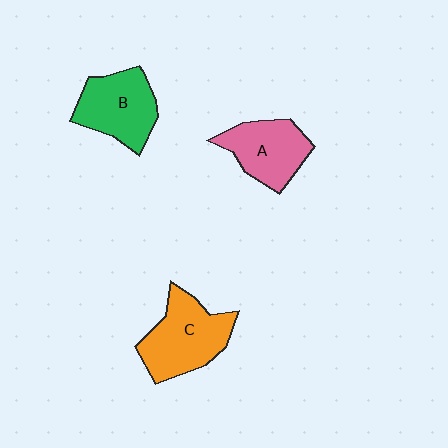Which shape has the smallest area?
Shape A (pink).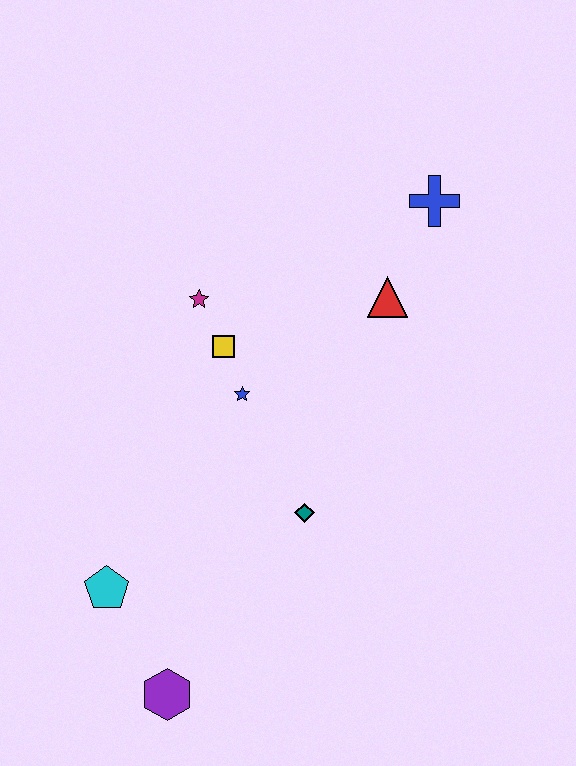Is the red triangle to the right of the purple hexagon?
Yes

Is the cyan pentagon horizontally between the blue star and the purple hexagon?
No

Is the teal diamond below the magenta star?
Yes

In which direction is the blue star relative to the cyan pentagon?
The blue star is above the cyan pentagon.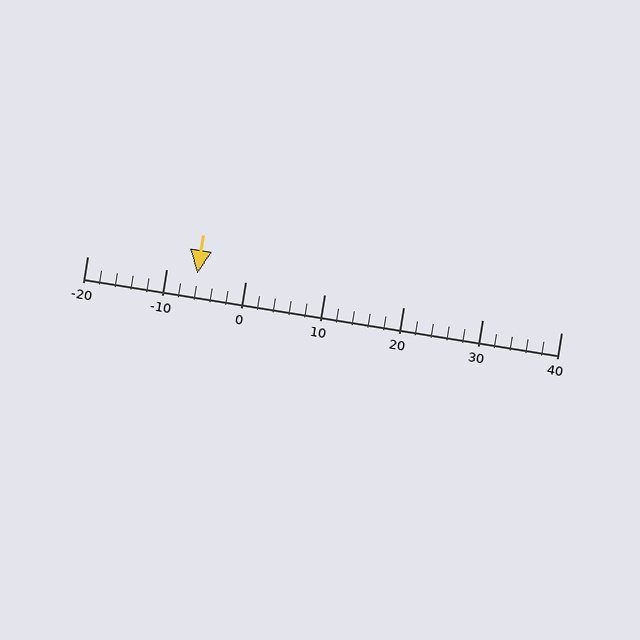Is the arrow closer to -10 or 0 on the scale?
The arrow is closer to -10.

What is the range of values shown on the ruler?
The ruler shows values from -20 to 40.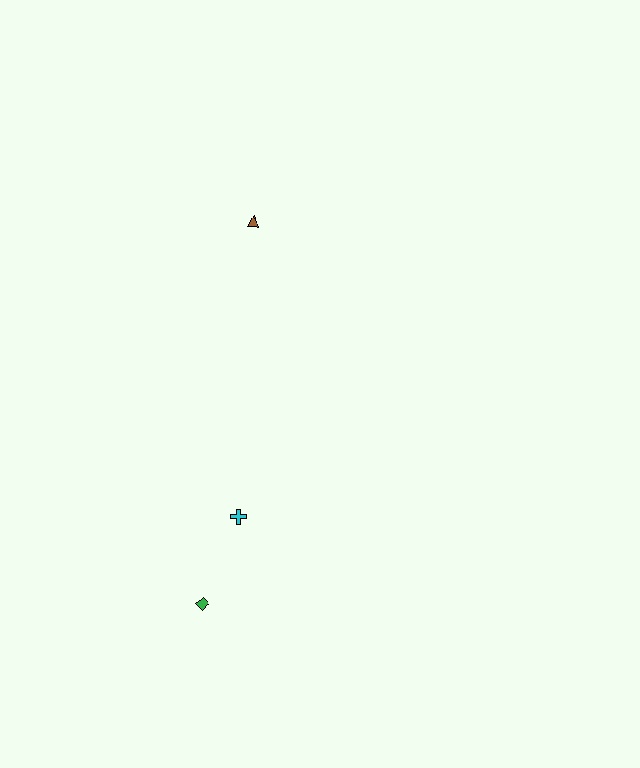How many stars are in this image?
There are no stars.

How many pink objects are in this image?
There are no pink objects.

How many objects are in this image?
There are 3 objects.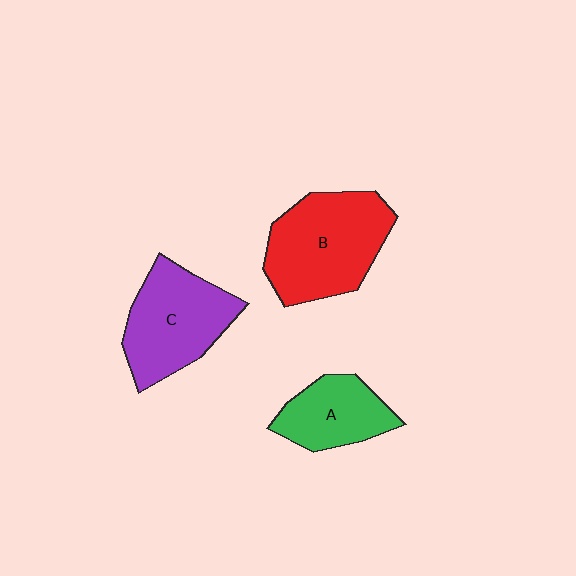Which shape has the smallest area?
Shape A (green).